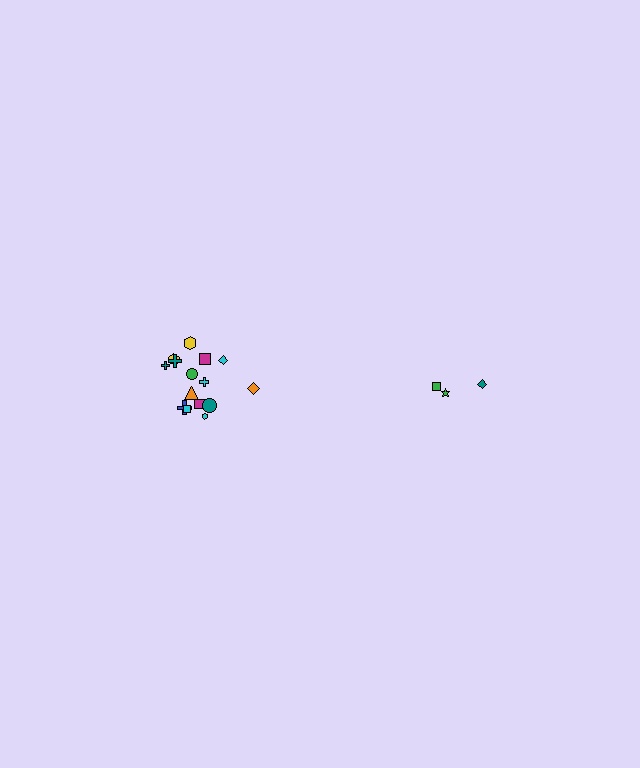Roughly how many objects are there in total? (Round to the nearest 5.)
Roughly 20 objects in total.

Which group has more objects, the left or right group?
The left group.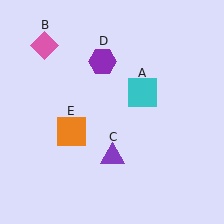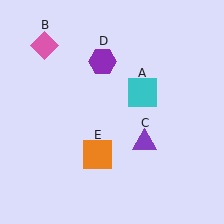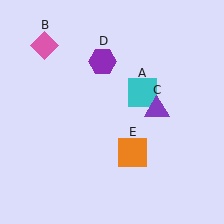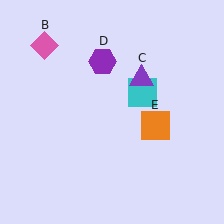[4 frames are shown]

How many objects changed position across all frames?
2 objects changed position: purple triangle (object C), orange square (object E).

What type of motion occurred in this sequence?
The purple triangle (object C), orange square (object E) rotated counterclockwise around the center of the scene.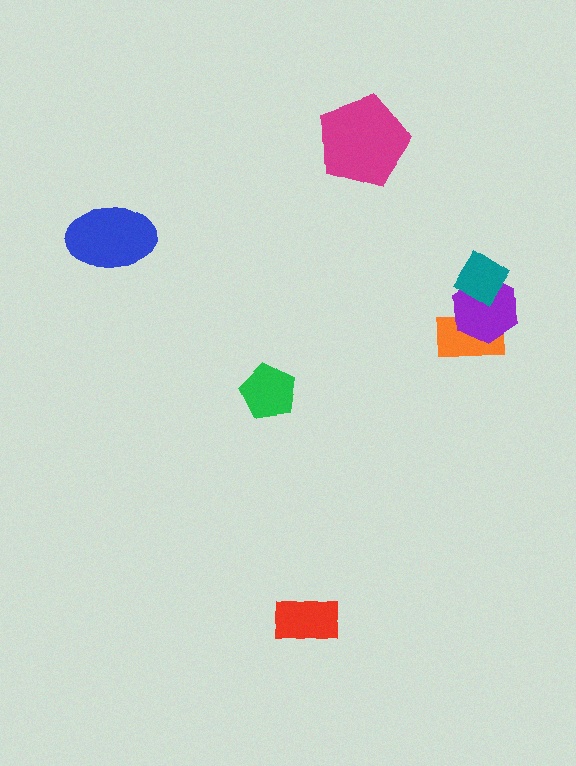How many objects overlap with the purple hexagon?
2 objects overlap with the purple hexagon.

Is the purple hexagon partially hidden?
Yes, it is partially covered by another shape.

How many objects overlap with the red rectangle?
0 objects overlap with the red rectangle.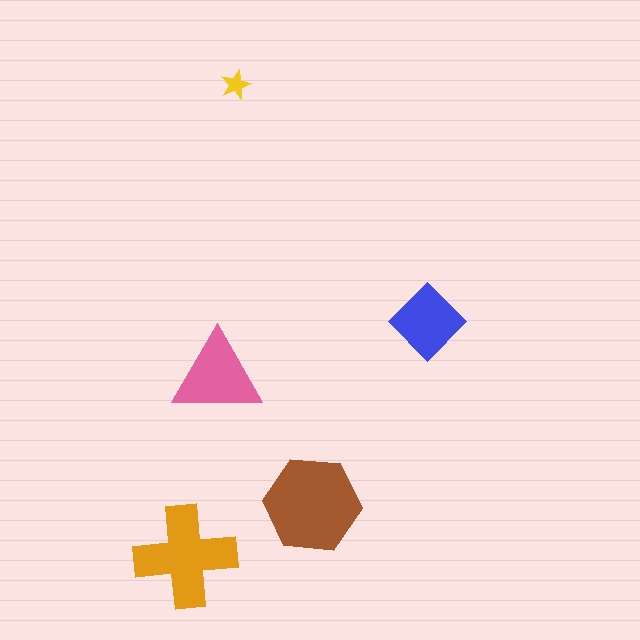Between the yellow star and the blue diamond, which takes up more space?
The blue diamond.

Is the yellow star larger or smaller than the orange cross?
Smaller.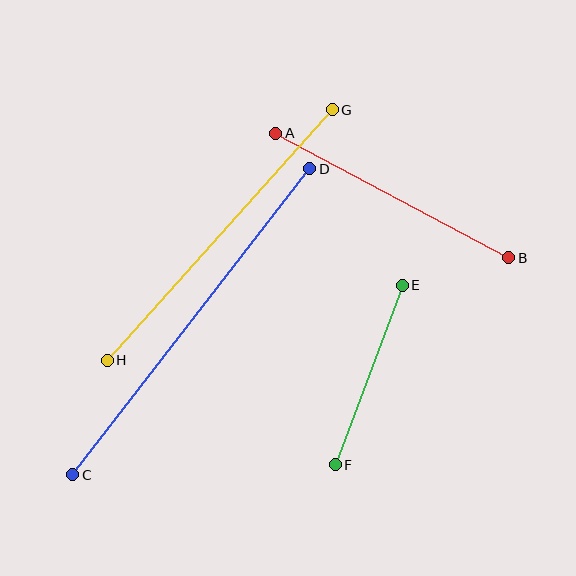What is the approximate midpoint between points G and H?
The midpoint is at approximately (220, 235) pixels.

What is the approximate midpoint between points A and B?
The midpoint is at approximately (392, 195) pixels.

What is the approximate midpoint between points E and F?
The midpoint is at approximately (369, 375) pixels.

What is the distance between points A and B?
The distance is approximately 264 pixels.